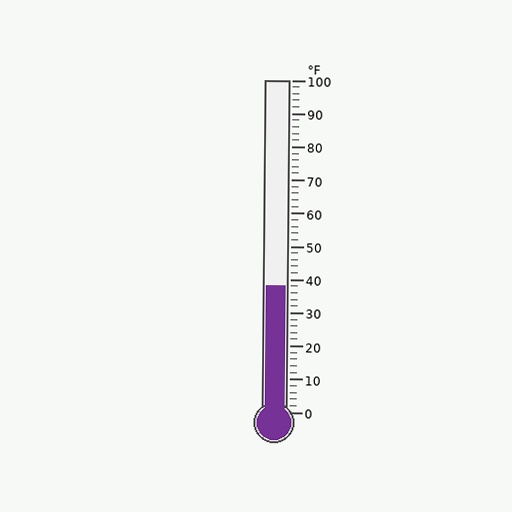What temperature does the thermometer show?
The thermometer shows approximately 38°F.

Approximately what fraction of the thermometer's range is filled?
The thermometer is filled to approximately 40% of its range.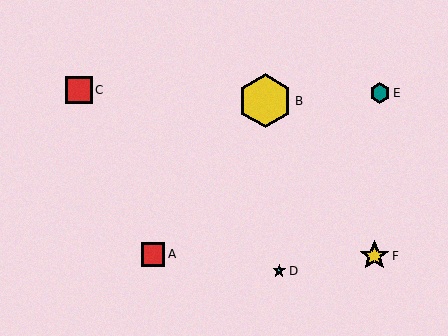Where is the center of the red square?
The center of the red square is at (153, 254).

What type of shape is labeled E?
Shape E is a teal hexagon.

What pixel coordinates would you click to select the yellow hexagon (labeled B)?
Click at (265, 101) to select the yellow hexagon B.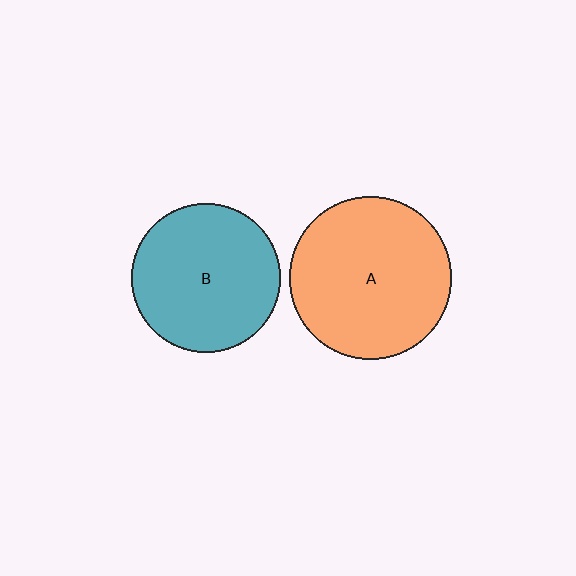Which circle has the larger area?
Circle A (orange).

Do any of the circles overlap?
No, none of the circles overlap.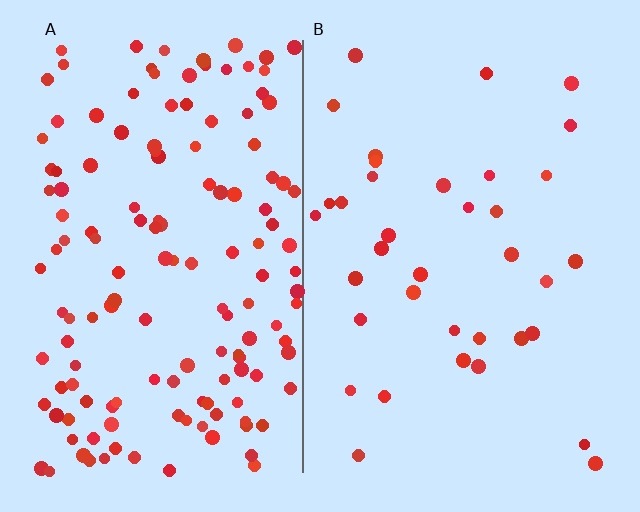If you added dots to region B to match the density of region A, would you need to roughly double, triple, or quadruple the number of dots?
Approximately quadruple.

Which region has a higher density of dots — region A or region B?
A (the left).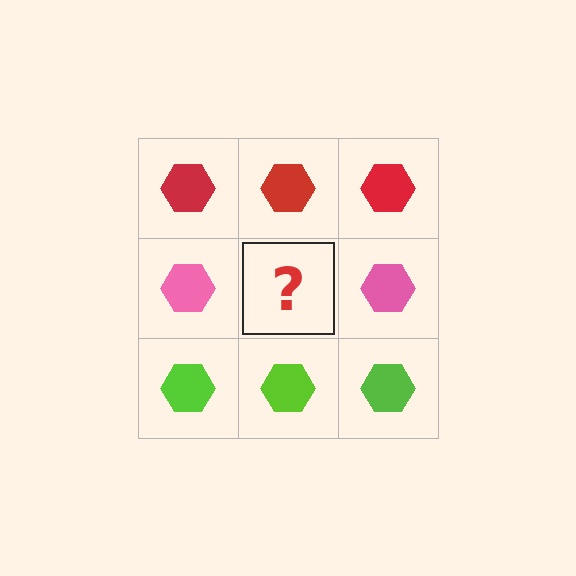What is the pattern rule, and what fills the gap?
The rule is that each row has a consistent color. The gap should be filled with a pink hexagon.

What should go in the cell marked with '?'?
The missing cell should contain a pink hexagon.